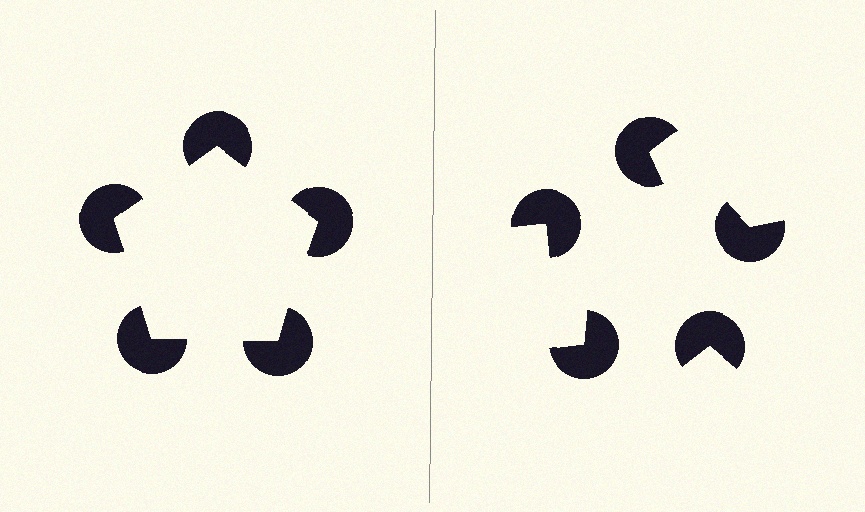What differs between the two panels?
The pac-man discs are positioned identically on both sides; only the wedge orientations differ. On the left they align to a pentagon; on the right they are misaligned.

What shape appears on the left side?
An illusory pentagon.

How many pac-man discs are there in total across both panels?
10 — 5 on each side.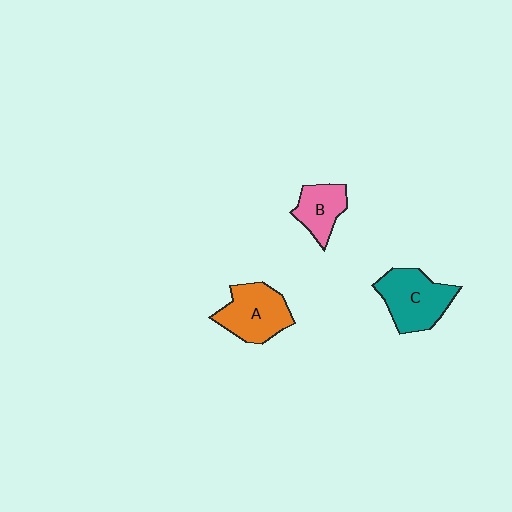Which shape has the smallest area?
Shape B (pink).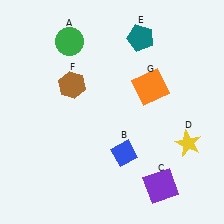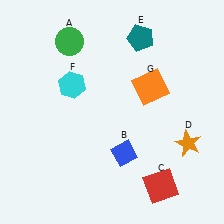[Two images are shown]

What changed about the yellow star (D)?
In Image 1, D is yellow. In Image 2, it changed to orange.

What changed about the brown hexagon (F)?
In Image 1, F is brown. In Image 2, it changed to cyan.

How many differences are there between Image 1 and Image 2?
There are 3 differences between the two images.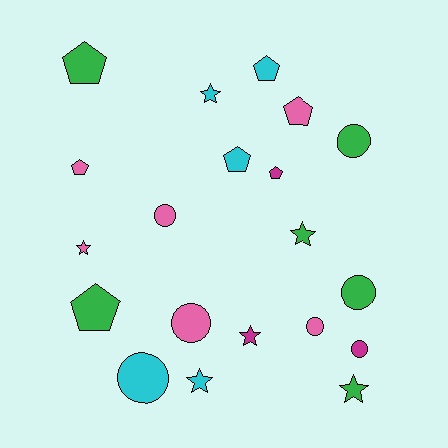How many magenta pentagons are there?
There is 1 magenta pentagon.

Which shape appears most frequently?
Circle, with 7 objects.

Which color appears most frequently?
Pink, with 6 objects.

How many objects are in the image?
There are 20 objects.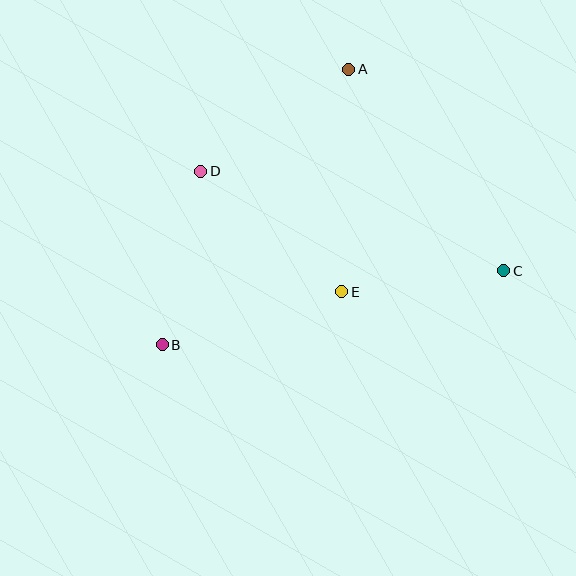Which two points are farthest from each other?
Points B and C are farthest from each other.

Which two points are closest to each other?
Points C and E are closest to each other.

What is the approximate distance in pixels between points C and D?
The distance between C and D is approximately 319 pixels.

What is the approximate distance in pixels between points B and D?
The distance between B and D is approximately 178 pixels.